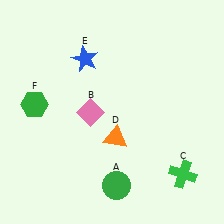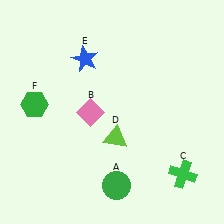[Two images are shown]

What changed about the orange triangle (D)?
In Image 1, D is orange. In Image 2, it changed to lime.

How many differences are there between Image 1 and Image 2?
There is 1 difference between the two images.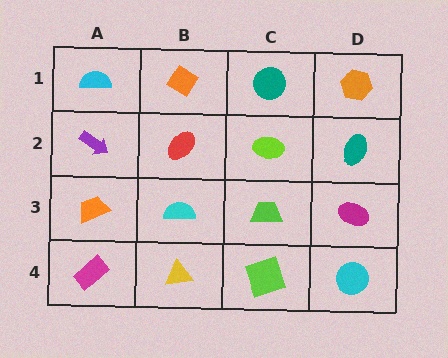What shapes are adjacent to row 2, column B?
An orange diamond (row 1, column B), a cyan semicircle (row 3, column B), a purple arrow (row 2, column A), a lime ellipse (row 2, column C).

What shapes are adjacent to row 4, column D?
A magenta ellipse (row 3, column D), a lime square (row 4, column C).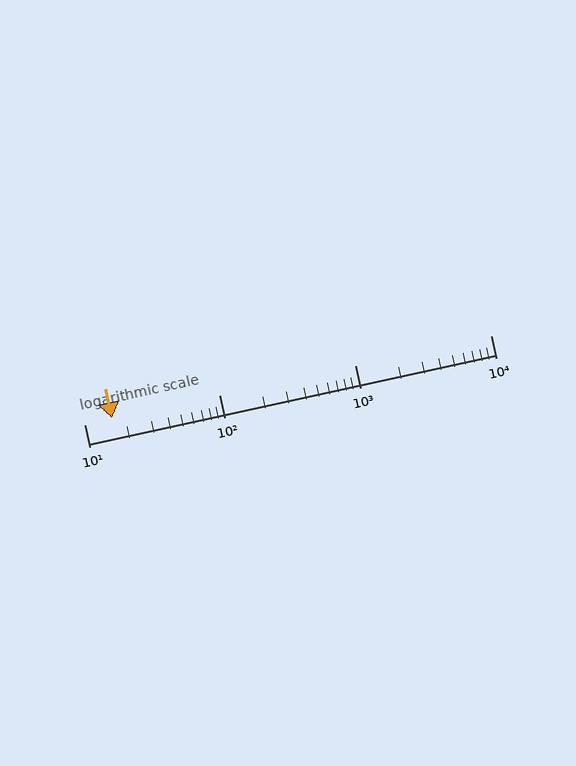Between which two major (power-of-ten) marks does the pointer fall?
The pointer is between 10 and 100.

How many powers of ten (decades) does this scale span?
The scale spans 3 decades, from 10 to 10000.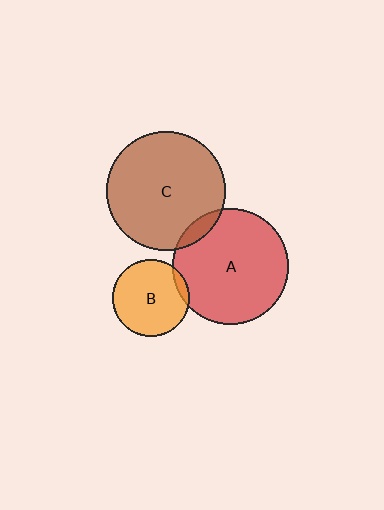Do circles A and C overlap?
Yes.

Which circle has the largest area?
Circle C (brown).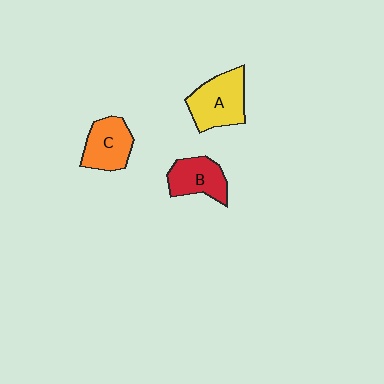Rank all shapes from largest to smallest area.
From largest to smallest: A (yellow), C (orange), B (red).